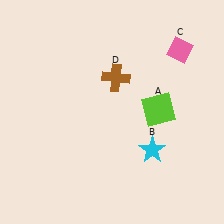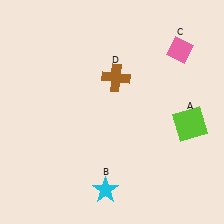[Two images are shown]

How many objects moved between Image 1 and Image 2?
2 objects moved between the two images.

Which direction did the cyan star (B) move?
The cyan star (B) moved left.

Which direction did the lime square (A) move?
The lime square (A) moved right.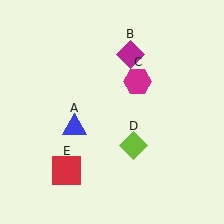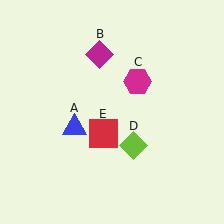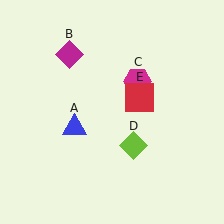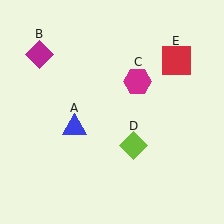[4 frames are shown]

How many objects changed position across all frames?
2 objects changed position: magenta diamond (object B), red square (object E).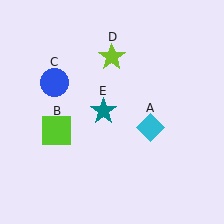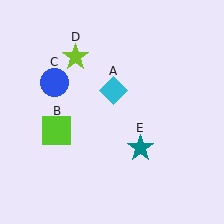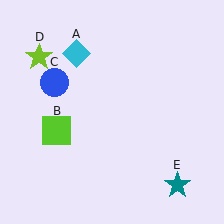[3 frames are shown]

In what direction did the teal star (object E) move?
The teal star (object E) moved down and to the right.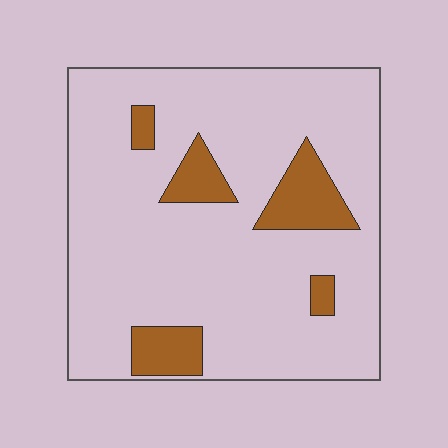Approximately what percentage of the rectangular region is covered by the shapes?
Approximately 15%.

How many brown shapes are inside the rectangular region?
5.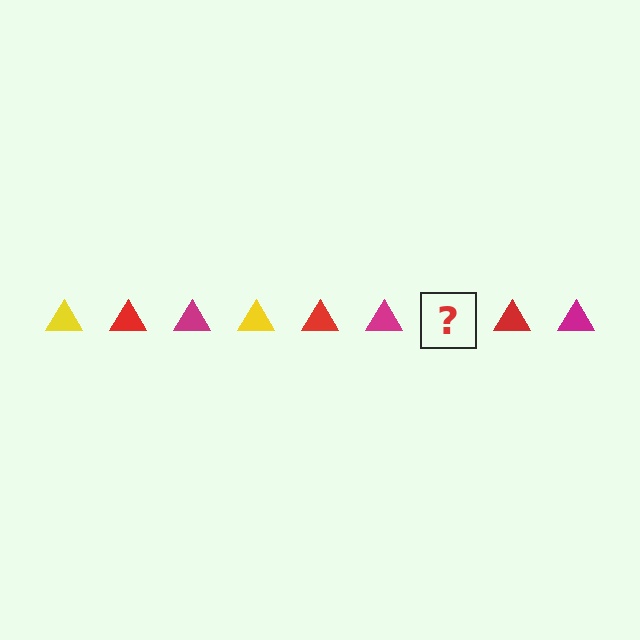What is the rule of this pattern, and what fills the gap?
The rule is that the pattern cycles through yellow, red, magenta triangles. The gap should be filled with a yellow triangle.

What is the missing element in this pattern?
The missing element is a yellow triangle.